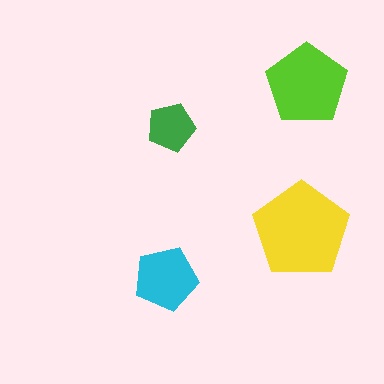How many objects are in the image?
There are 4 objects in the image.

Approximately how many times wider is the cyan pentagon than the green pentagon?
About 1.5 times wider.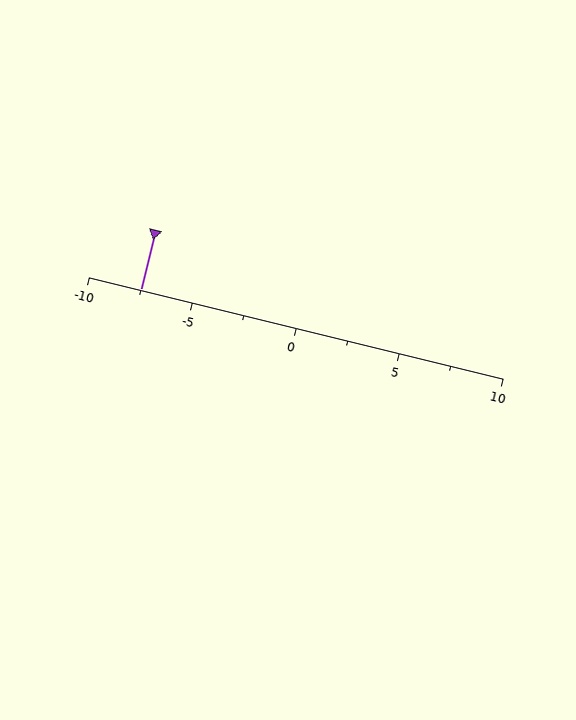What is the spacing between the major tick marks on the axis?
The major ticks are spaced 5 apart.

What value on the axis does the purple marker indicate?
The marker indicates approximately -7.5.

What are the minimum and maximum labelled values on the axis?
The axis runs from -10 to 10.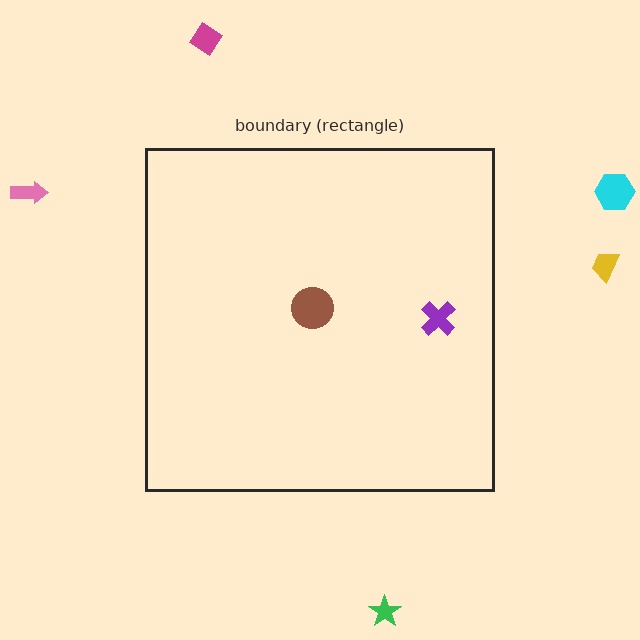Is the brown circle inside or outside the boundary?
Inside.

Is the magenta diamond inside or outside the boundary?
Outside.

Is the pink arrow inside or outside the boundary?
Outside.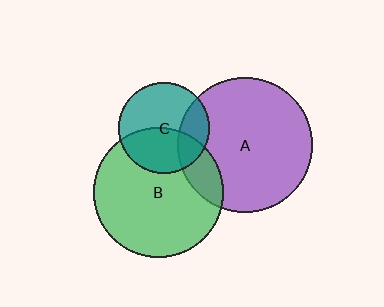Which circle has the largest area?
Circle A (purple).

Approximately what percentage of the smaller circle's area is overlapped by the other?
Approximately 15%.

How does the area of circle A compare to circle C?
Approximately 2.2 times.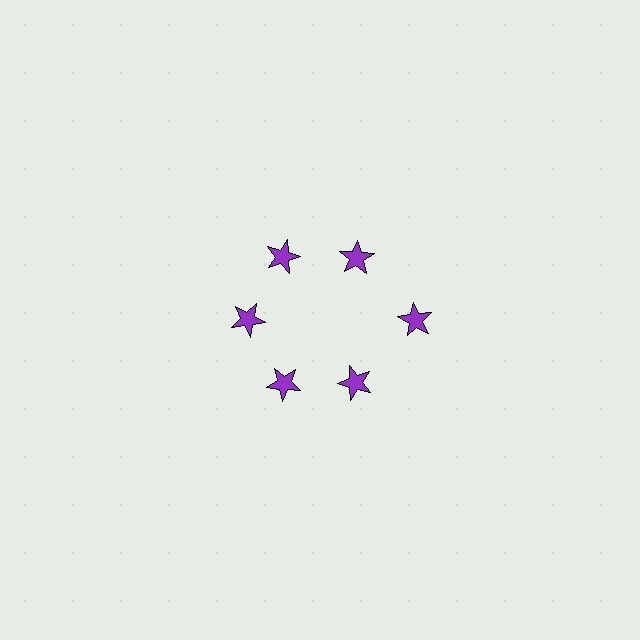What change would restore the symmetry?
The symmetry would be restored by moving it inward, back onto the ring so that all 6 stars sit at equal angles and equal distance from the center.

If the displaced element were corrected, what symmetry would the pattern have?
It would have 6-fold rotational symmetry — the pattern would map onto itself every 60 degrees.